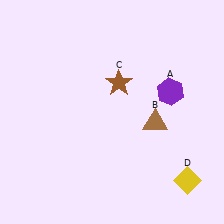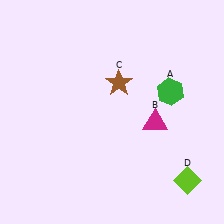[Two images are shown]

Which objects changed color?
A changed from purple to green. B changed from brown to magenta. D changed from yellow to lime.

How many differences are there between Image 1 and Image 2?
There are 3 differences between the two images.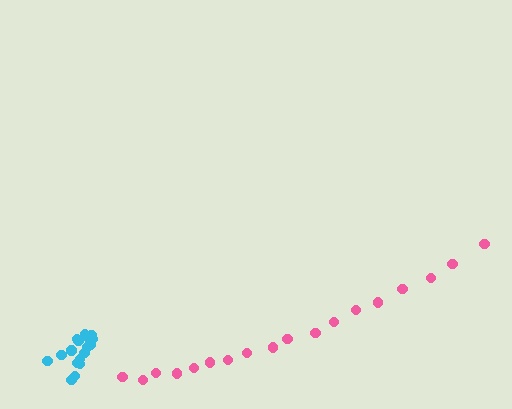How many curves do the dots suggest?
There are 2 distinct paths.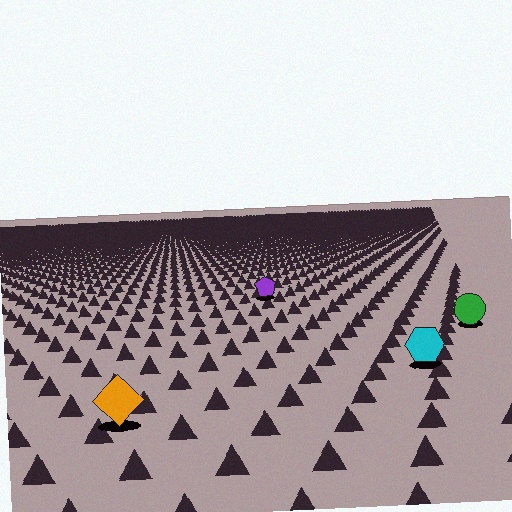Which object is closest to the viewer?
The orange diamond is closest. The texture marks near it are larger and more spread out.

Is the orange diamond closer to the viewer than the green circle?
Yes. The orange diamond is closer — you can tell from the texture gradient: the ground texture is coarser near it.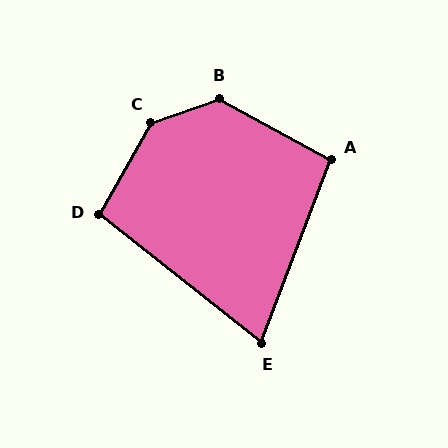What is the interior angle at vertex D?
Approximately 99 degrees (obtuse).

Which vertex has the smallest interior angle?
E, at approximately 72 degrees.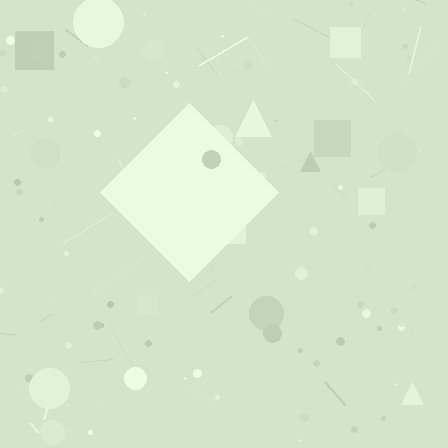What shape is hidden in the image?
A diamond is hidden in the image.